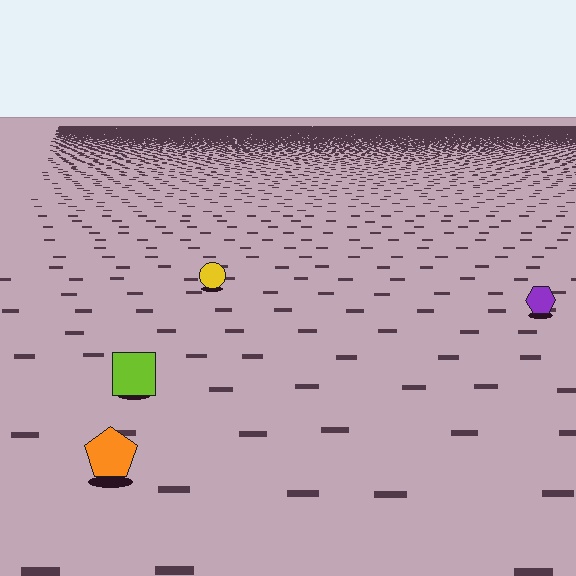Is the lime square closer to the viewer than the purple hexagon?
Yes. The lime square is closer — you can tell from the texture gradient: the ground texture is coarser near it.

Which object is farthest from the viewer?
The yellow circle is farthest from the viewer. It appears smaller and the ground texture around it is denser.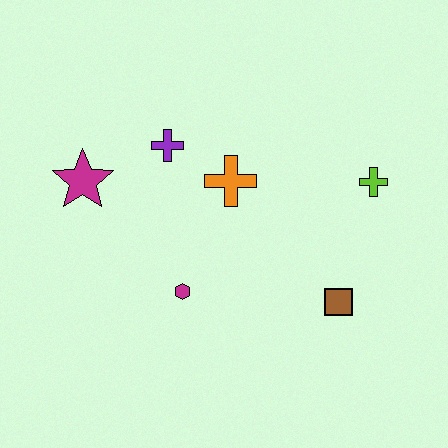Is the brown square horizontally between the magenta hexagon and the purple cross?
No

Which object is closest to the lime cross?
The brown square is closest to the lime cross.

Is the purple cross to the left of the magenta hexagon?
Yes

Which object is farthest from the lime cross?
The magenta star is farthest from the lime cross.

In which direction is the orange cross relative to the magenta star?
The orange cross is to the right of the magenta star.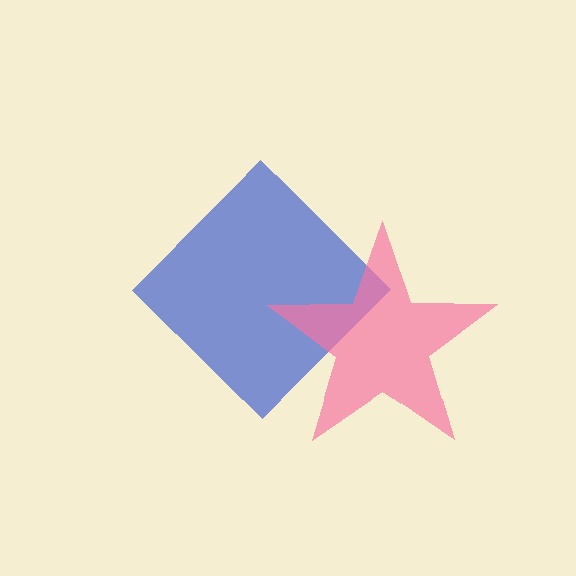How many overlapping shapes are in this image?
There are 2 overlapping shapes in the image.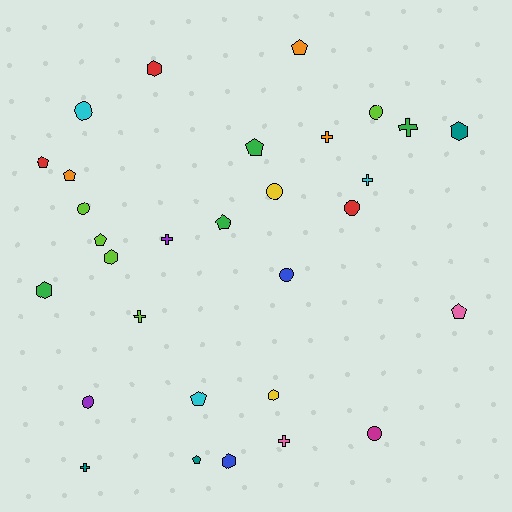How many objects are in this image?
There are 30 objects.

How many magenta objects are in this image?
There is 1 magenta object.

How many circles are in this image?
There are 8 circles.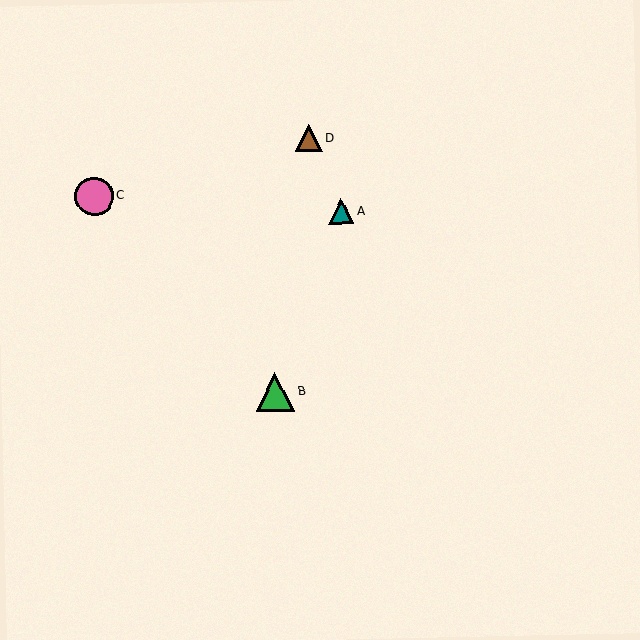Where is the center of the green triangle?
The center of the green triangle is at (275, 392).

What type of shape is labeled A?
Shape A is a teal triangle.